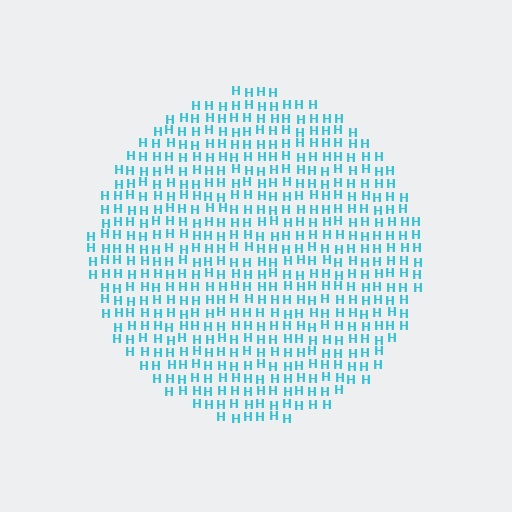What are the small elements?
The small elements are letter H's.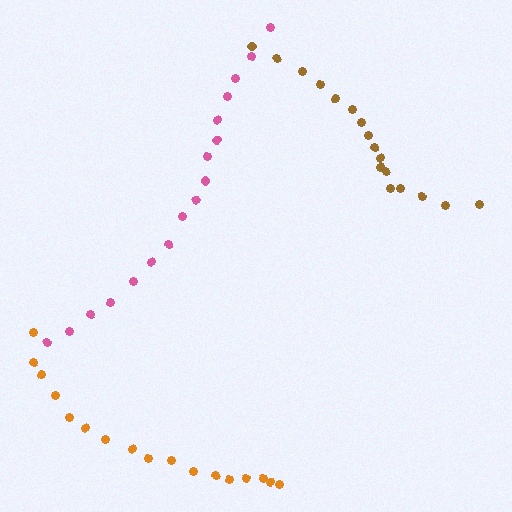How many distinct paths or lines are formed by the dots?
There are 3 distinct paths.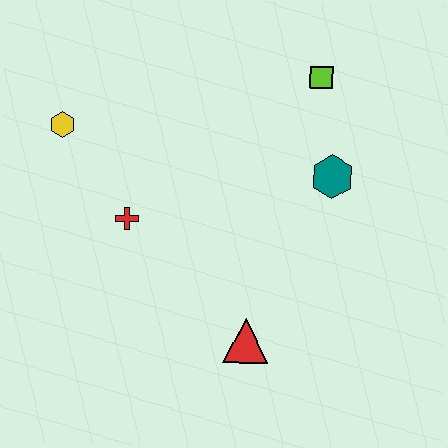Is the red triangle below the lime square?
Yes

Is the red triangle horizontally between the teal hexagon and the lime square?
No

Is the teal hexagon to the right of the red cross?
Yes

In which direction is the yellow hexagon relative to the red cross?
The yellow hexagon is above the red cross.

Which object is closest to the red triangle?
The red cross is closest to the red triangle.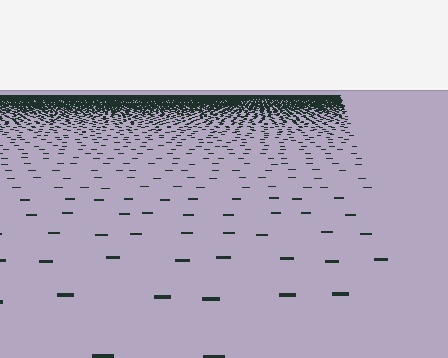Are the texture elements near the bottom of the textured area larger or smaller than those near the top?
Larger. Near the bottom, elements are closer to the viewer and appear at a bigger on-screen size.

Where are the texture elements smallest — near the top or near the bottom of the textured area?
Near the top.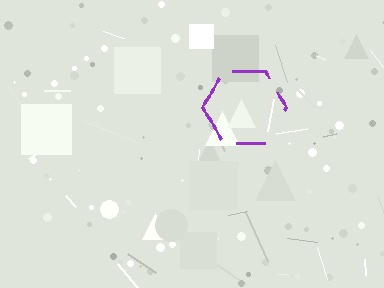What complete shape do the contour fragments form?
The contour fragments form a hexagon.